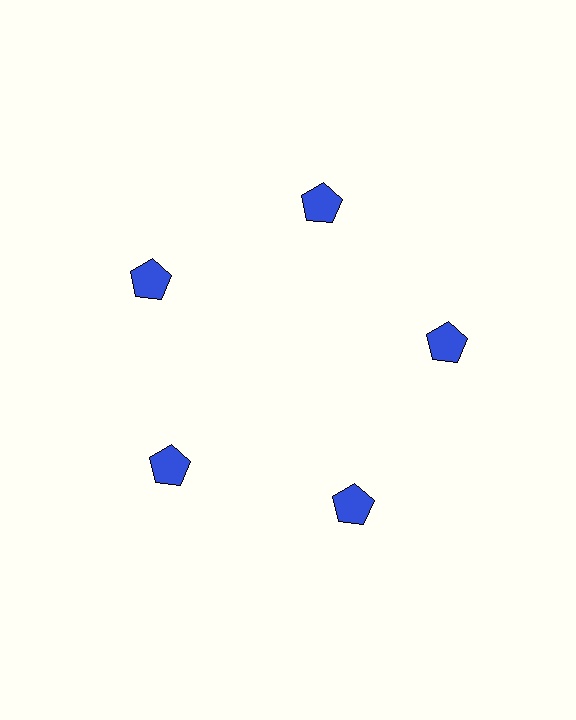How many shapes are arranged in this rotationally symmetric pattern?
There are 5 shapes, arranged in 5 groups of 1.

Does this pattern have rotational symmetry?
Yes, this pattern has 5-fold rotational symmetry. It looks the same after rotating 72 degrees around the center.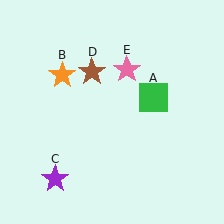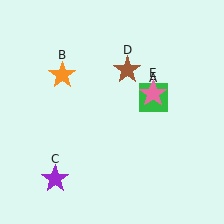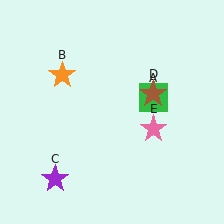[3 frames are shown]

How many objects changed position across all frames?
2 objects changed position: brown star (object D), pink star (object E).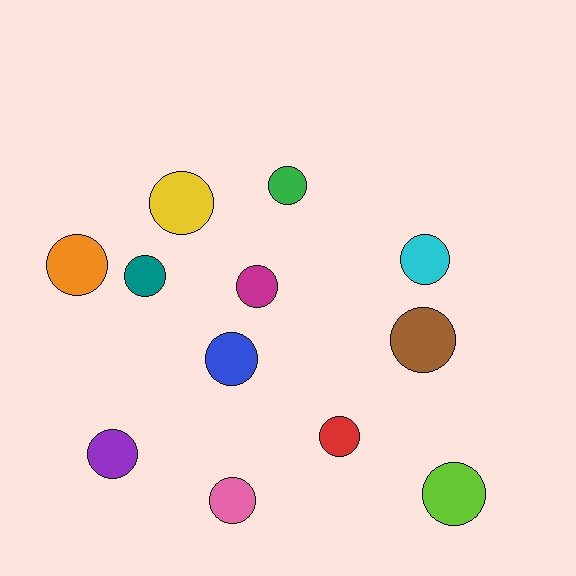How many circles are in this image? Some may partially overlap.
There are 12 circles.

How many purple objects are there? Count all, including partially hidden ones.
There is 1 purple object.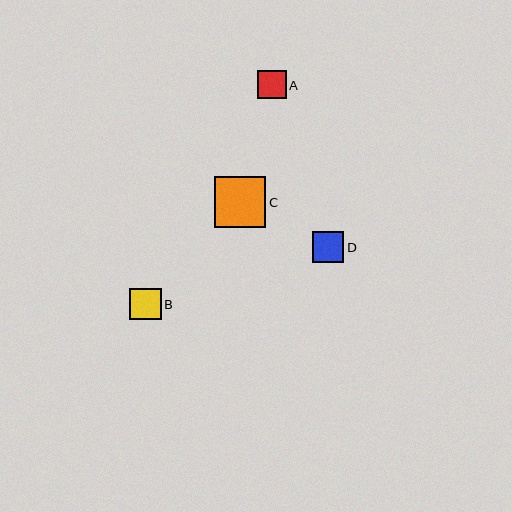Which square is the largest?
Square C is the largest with a size of approximately 51 pixels.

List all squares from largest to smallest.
From largest to smallest: C, D, B, A.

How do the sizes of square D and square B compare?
Square D and square B are approximately the same size.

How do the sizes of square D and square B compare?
Square D and square B are approximately the same size.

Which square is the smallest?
Square A is the smallest with a size of approximately 28 pixels.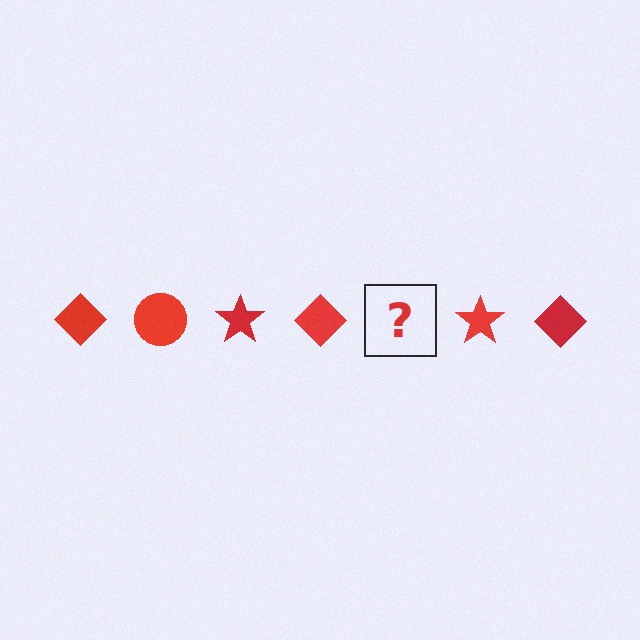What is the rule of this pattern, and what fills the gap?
The rule is that the pattern cycles through diamond, circle, star shapes in red. The gap should be filled with a red circle.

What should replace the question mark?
The question mark should be replaced with a red circle.